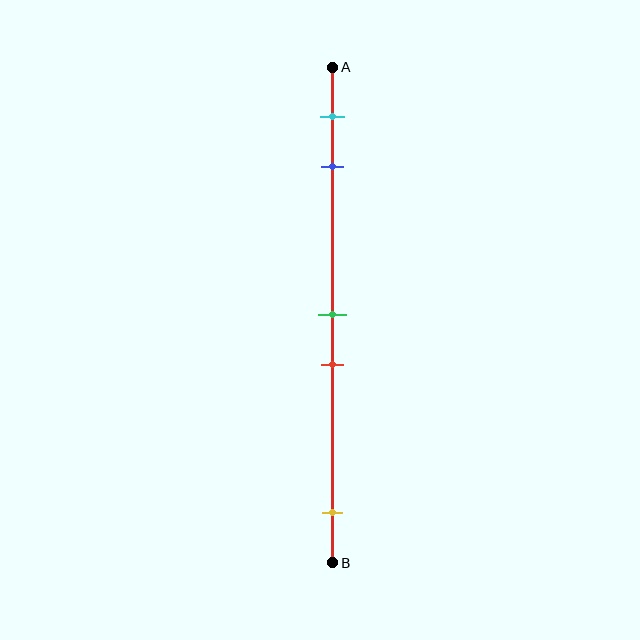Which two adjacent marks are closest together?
The green and red marks are the closest adjacent pair.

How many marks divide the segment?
There are 5 marks dividing the segment.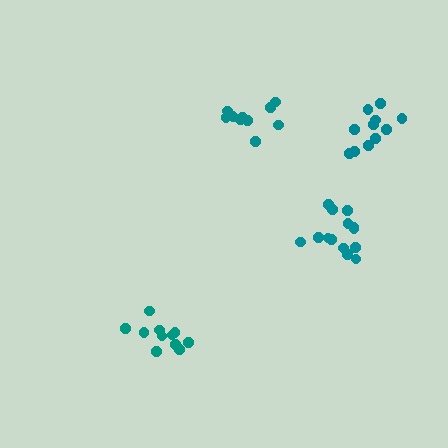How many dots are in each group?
Group 1: 11 dots, Group 2: 14 dots, Group 3: 10 dots, Group 4: 11 dots (46 total).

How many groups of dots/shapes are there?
There are 4 groups.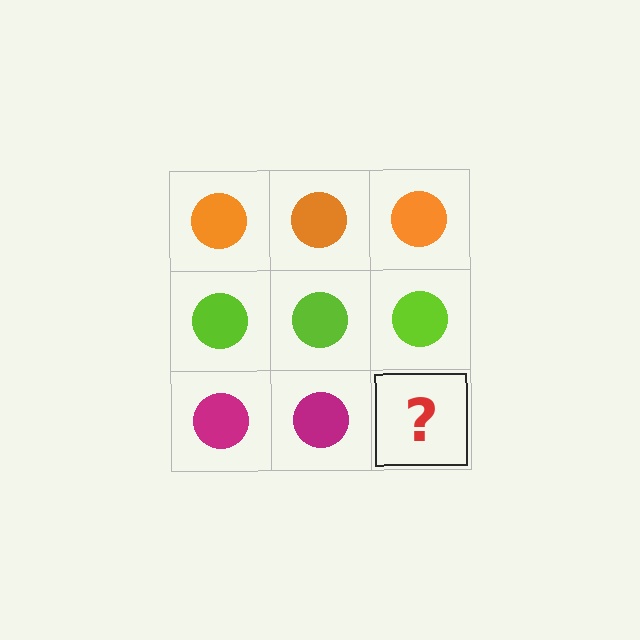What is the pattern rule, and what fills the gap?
The rule is that each row has a consistent color. The gap should be filled with a magenta circle.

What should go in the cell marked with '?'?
The missing cell should contain a magenta circle.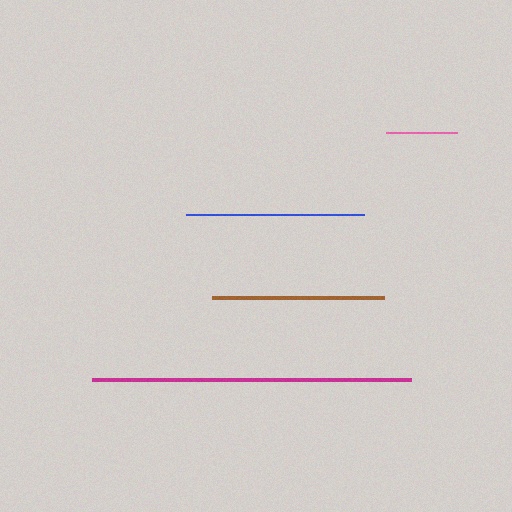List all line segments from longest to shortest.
From longest to shortest: magenta, blue, brown, pink.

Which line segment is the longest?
The magenta line is the longest at approximately 319 pixels.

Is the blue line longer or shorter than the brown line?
The blue line is longer than the brown line.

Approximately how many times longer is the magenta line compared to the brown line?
The magenta line is approximately 1.9 times the length of the brown line.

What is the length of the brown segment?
The brown segment is approximately 172 pixels long.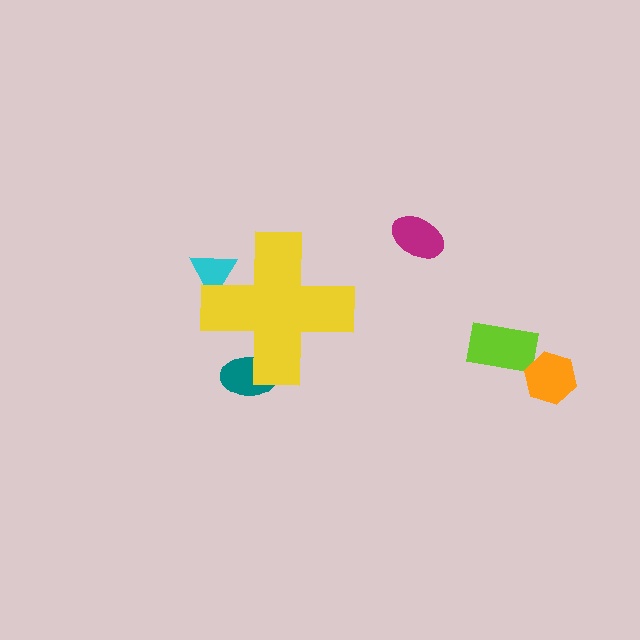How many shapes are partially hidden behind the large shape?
2 shapes are partially hidden.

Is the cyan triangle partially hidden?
Yes, the cyan triangle is partially hidden behind the yellow cross.